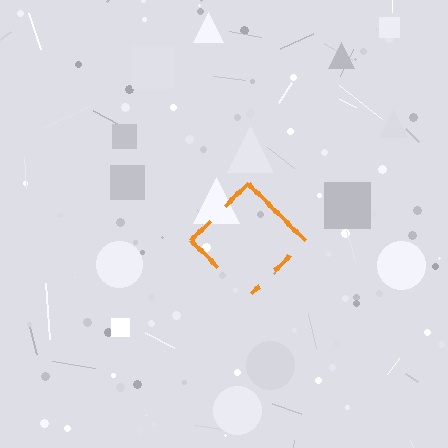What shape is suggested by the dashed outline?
The dashed outline suggests a diamond.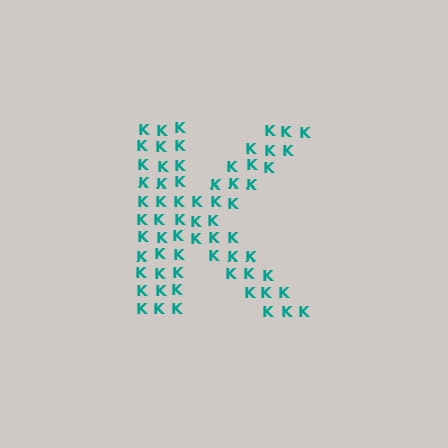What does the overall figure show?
The overall figure shows the letter K.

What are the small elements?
The small elements are letter K's.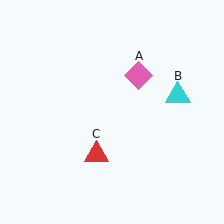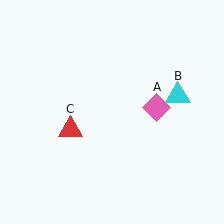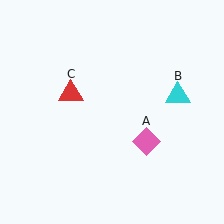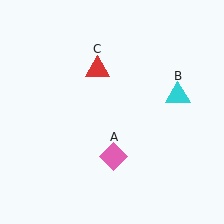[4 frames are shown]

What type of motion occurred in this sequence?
The pink diamond (object A), red triangle (object C) rotated clockwise around the center of the scene.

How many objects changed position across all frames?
2 objects changed position: pink diamond (object A), red triangle (object C).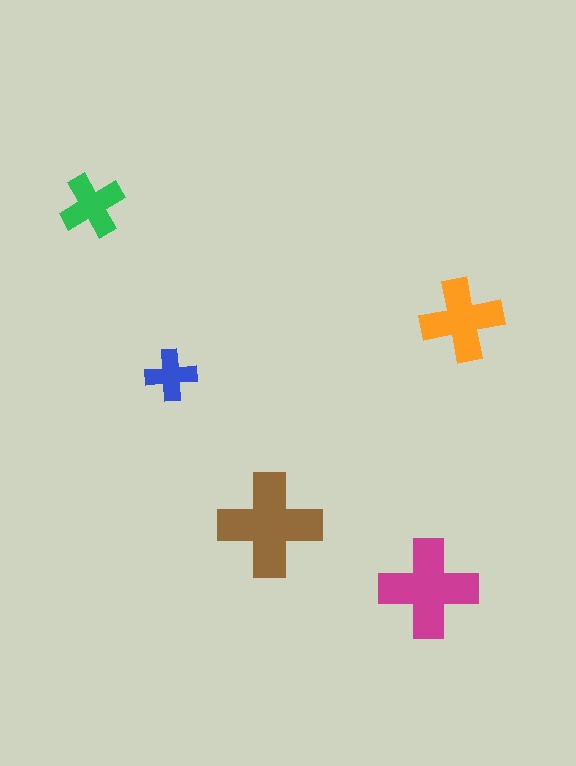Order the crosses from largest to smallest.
the brown one, the magenta one, the orange one, the green one, the blue one.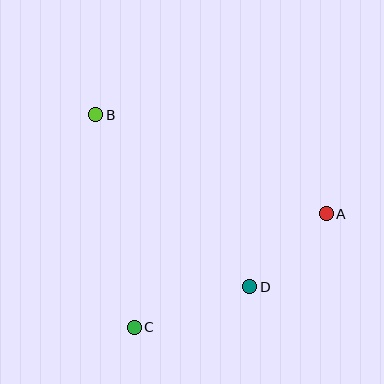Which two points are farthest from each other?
Points A and B are farthest from each other.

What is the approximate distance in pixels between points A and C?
The distance between A and C is approximately 223 pixels.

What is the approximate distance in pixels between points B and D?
The distance between B and D is approximately 231 pixels.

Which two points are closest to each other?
Points A and D are closest to each other.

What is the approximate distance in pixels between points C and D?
The distance between C and D is approximately 122 pixels.